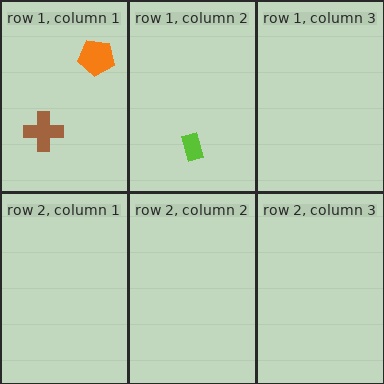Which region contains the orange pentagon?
The row 1, column 1 region.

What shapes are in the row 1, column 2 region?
The lime rectangle.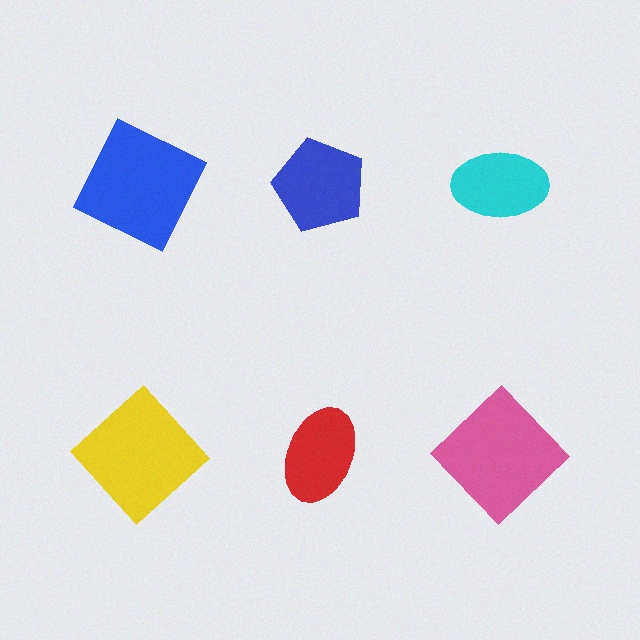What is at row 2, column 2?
A red ellipse.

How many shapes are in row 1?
3 shapes.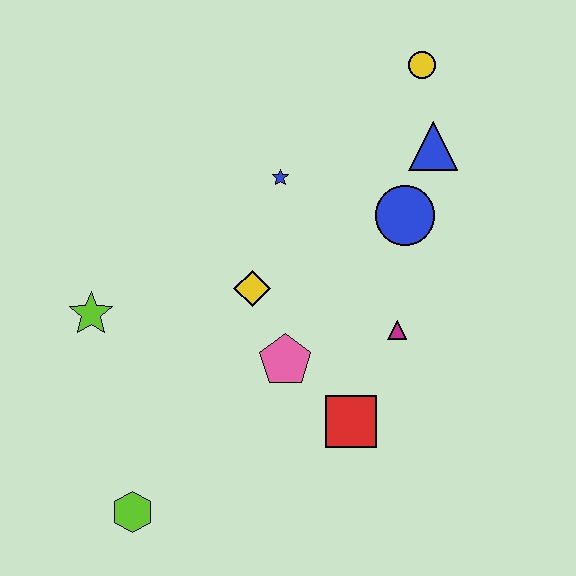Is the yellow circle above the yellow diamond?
Yes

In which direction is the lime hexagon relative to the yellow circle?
The lime hexagon is below the yellow circle.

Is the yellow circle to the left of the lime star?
No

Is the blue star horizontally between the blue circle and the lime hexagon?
Yes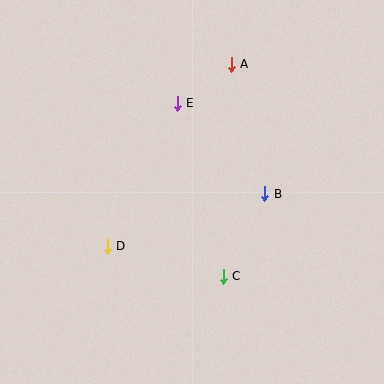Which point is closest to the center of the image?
Point B at (265, 194) is closest to the center.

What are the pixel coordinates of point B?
Point B is at (265, 194).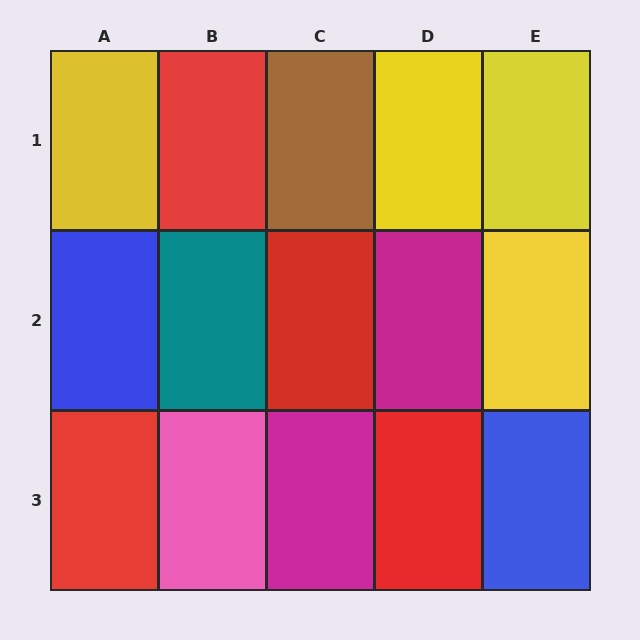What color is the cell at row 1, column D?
Yellow.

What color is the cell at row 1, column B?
Red.